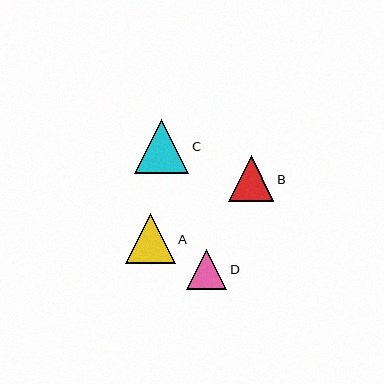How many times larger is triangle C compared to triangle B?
Triangle C is approximately 1.2 times the size of triangle B.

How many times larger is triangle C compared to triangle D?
Triangle C is approximately 1.3 times the size of triangle D.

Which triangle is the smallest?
Triangle D is the smallest with a size of approximately 41 pixels.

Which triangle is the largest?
Triangle C is the largest with a size of approximately 54 pixels.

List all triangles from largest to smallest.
From largest to smallest: C, A, B, D.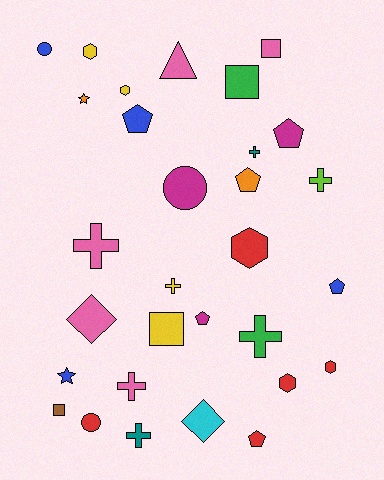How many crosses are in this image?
There are 7 crosses.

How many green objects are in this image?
There are 2 green objects.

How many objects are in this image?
There are 30 objects.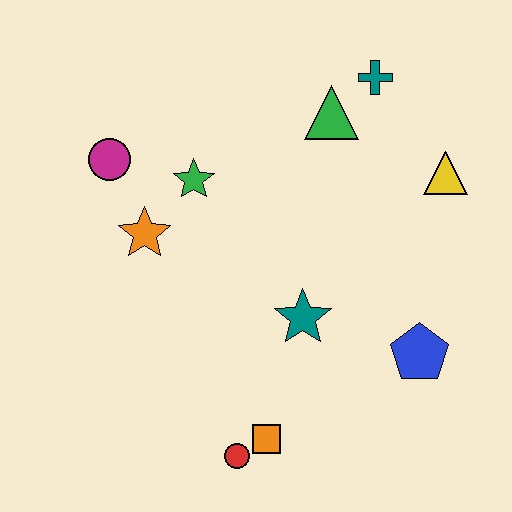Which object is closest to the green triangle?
The teal cross is closest to the green triangle.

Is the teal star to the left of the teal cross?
Yes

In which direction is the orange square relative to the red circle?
The orange square is to the right of the red circle.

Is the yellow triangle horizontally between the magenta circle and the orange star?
No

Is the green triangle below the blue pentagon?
No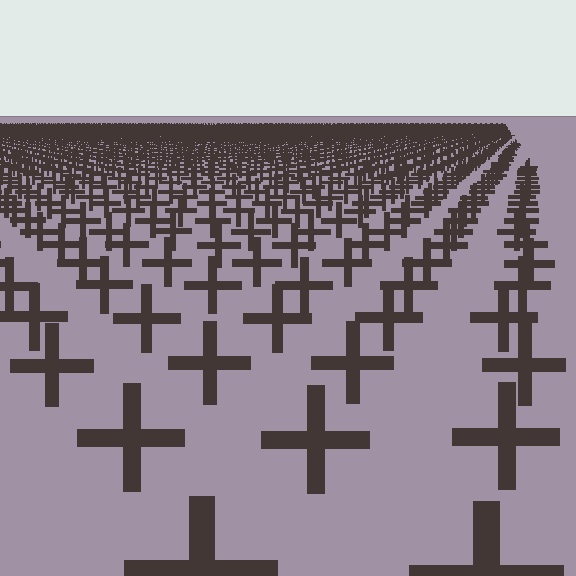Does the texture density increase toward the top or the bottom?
Density increases toward the top.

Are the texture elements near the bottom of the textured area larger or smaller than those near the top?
Larger. Near the bottom, elements are closer to the viewer and appear at a bigger on-screen size.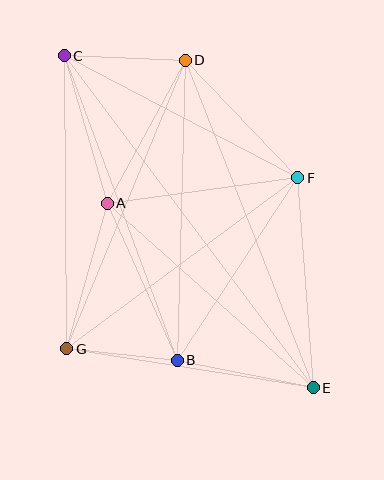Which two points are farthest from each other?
Points C and E are farthest from each other.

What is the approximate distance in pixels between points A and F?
The distance between A and F is approximately 192 pixels.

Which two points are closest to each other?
Points B and G are closest to each other.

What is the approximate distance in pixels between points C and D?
The distance between C and D is approximately 121 pixels.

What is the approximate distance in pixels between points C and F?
The distance between C and F is approximately 263 pixels.